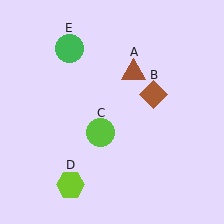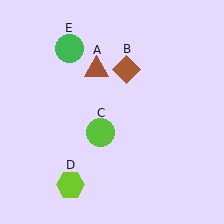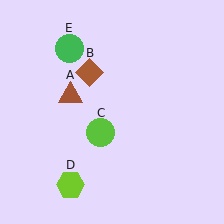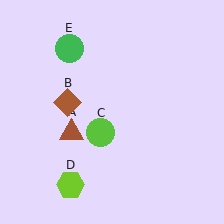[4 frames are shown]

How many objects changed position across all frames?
2 objects changed position: brown triangle (object A), brown diamond (object B).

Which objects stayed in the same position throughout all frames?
Lime circle (object C) and lime hexagon (object D) and green circle (object E) remained stationary.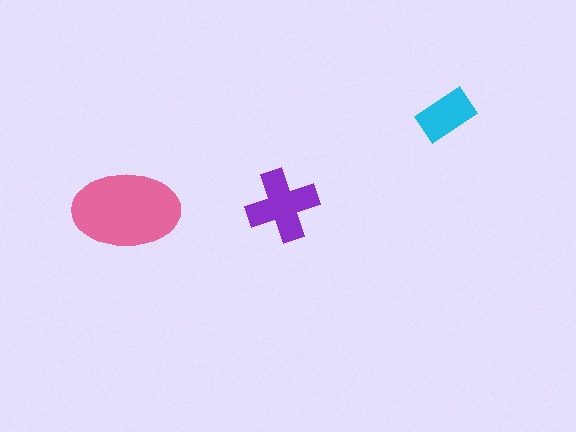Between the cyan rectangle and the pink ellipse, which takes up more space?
The pink ellipse.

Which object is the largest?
The pink ellipse.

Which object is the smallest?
The cyan rectangle.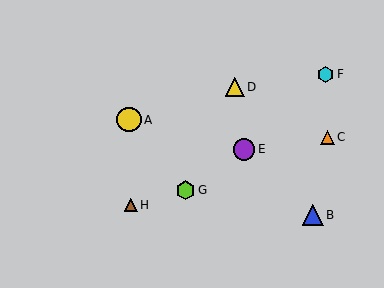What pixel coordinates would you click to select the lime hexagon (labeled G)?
Click at (186, 190) to select the lime hexagon G.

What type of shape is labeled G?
Shape G is a lime hexagon.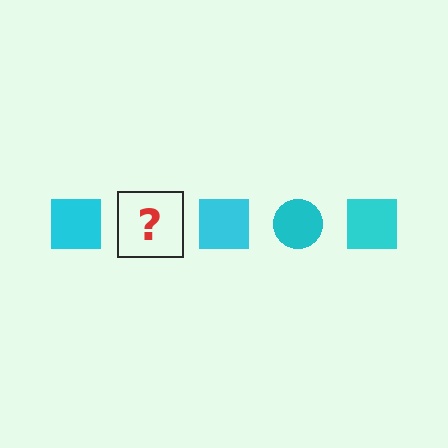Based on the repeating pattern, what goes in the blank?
The blank should be a cyan circle.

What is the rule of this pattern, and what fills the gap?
The rule is that the pattern cycles through square, circle shapes in cyan. The gap should be filled with a cyan circle.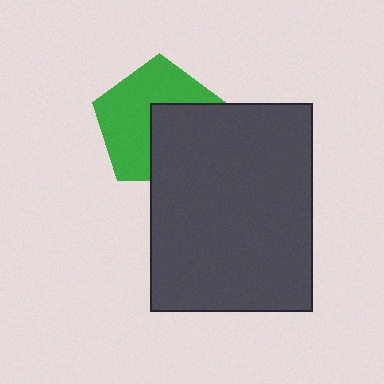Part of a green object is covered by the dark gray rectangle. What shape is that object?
It is a pentagon.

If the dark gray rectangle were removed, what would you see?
You would see the complete green pentagon.